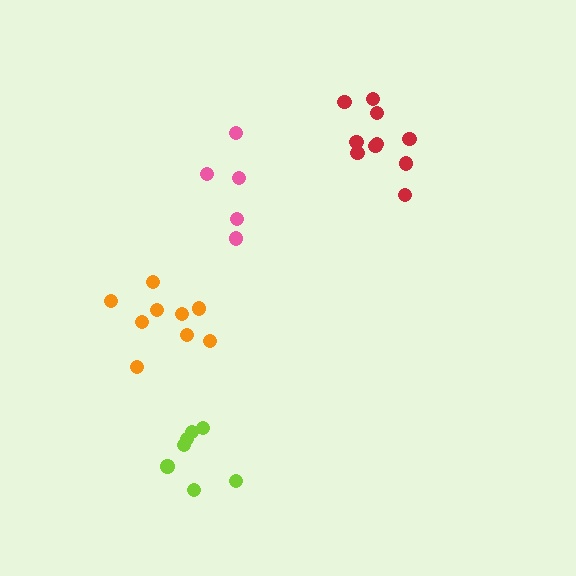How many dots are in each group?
Group 1: 5 dots, Group 2: 7 dots, Group 3: 10 dots, Group 4: 9 dots (31 total).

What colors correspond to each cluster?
The clusters are colored: pink, lime, red, orange.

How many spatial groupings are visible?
There are 4 spatial groupings.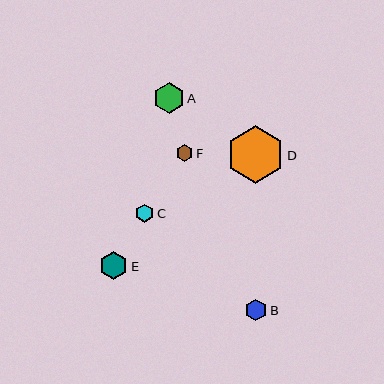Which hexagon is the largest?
Hexagon D is the largest with a size of approximately 57 pixels.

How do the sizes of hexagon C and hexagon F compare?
Hexagon C and hexagon F are approximately the same size.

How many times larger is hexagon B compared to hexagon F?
Hexagon B is approximately 1.2 times the size of hexagon F.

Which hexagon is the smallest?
Hexagon F is the smallest with a size of approximately 17 pixels.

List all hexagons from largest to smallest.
From largest to smallest: D, A, E, B, C, F.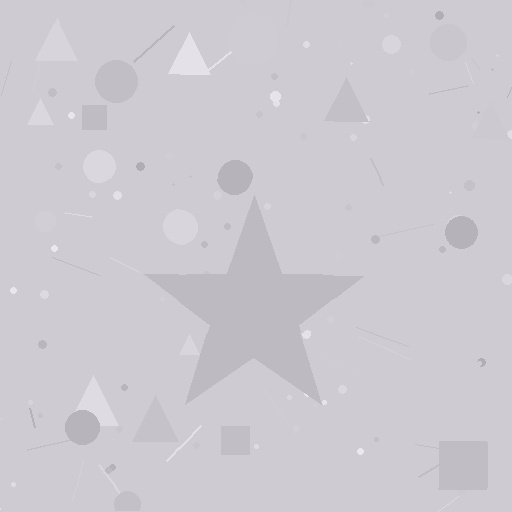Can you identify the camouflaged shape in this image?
The camouflaged shape is a star.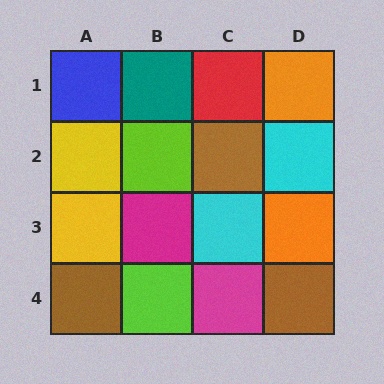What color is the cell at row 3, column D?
Orange.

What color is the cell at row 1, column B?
Teal.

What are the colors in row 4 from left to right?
Brown, lime, magenta, brown.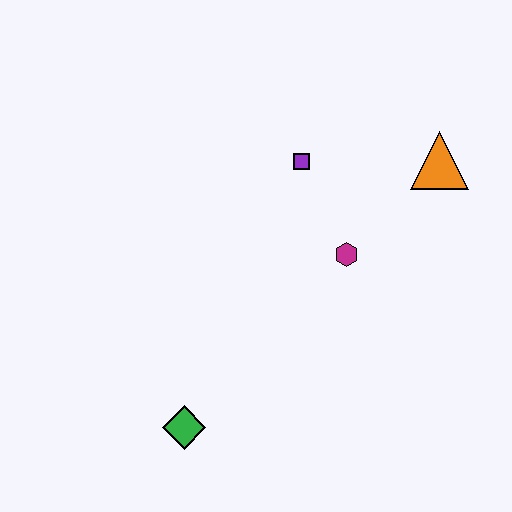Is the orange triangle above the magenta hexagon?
Yes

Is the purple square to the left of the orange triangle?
Yes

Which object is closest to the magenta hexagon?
The purple square is closest to the magenta hexagon.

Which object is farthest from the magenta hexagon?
The green diamond is farthest from the magenta hexagon.